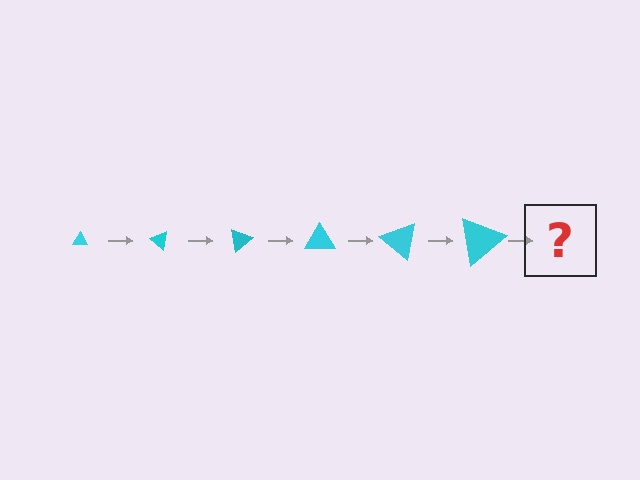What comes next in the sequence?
The next element should be a triangle, larger than the previous one and rotated 240 degrees from the start.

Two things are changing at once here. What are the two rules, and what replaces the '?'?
The two rules are that the triangle grows larger each step and it rotates 40 degrees each step. The '?' should be a triangle, larger than the previous one and rotated 240 degrees from the start.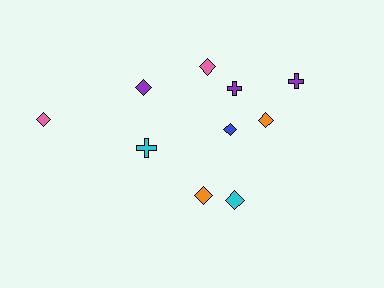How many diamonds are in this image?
There are 7 diamonds.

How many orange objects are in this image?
There are 2 orange objects.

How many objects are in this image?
There are 10 objects.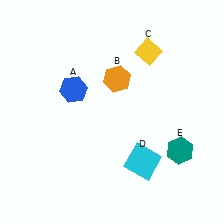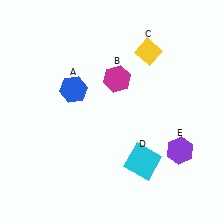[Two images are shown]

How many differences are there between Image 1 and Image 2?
There are 2 differences between the two images.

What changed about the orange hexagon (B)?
In Image 1, B is orange. In Image 2, it changed to magenta.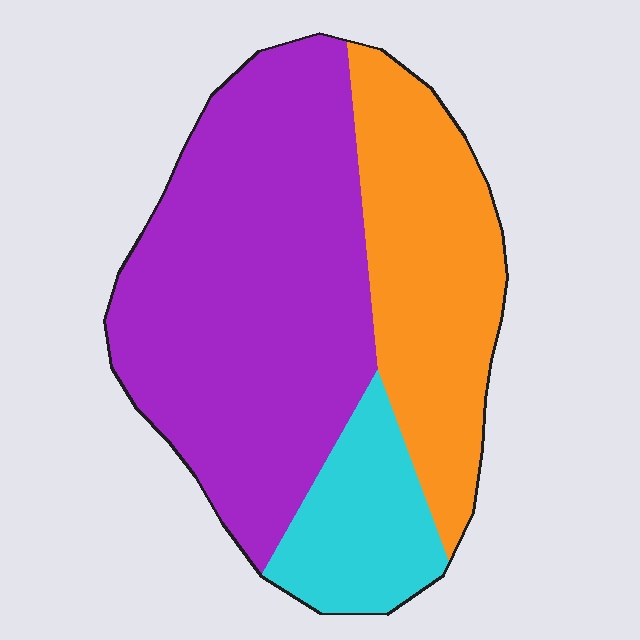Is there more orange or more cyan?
Orange.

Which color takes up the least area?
Cyan, at roughly 15%.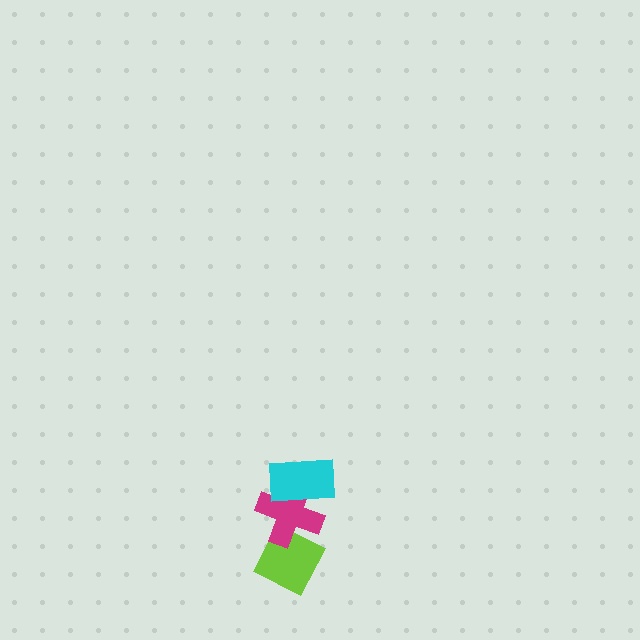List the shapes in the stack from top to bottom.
From top to bottom: the cyan rectangle, the magenta cross, the lime diamond.